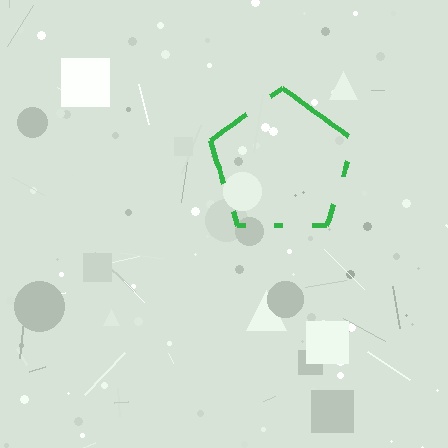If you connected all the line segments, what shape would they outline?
They would outline a pentagon.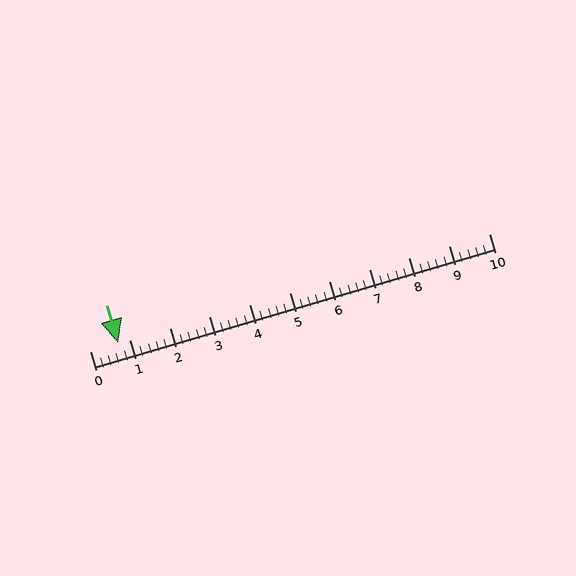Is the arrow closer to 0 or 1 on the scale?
The arrow is closer to 1.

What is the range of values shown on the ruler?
The ruler shows values from 0 to 10.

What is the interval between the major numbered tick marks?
The major tick marks are spaced 1 units apart.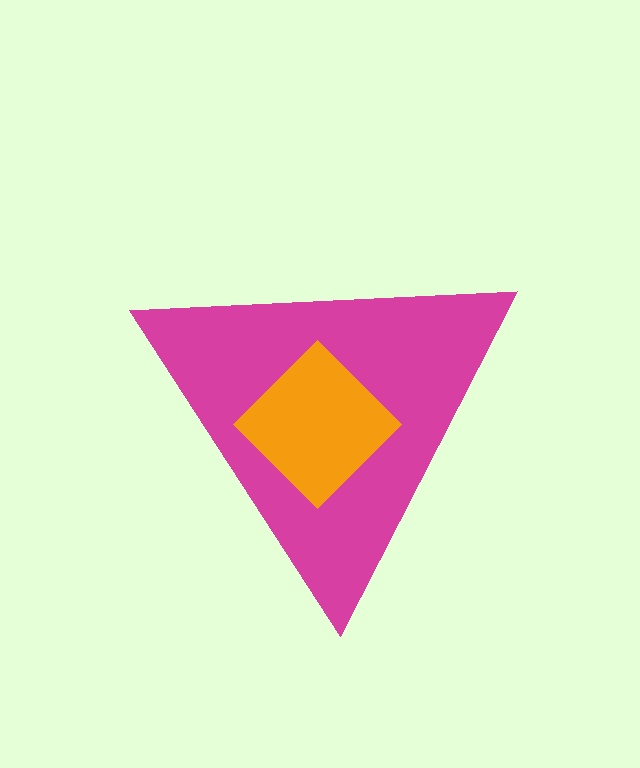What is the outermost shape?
The magenta triangle.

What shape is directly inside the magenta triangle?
The orange diamond.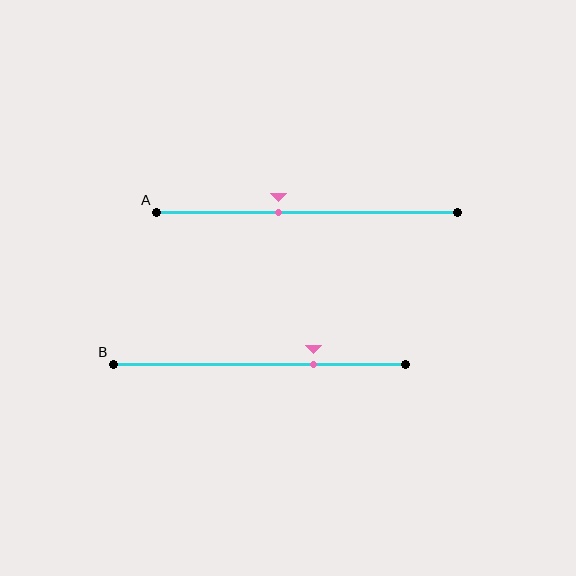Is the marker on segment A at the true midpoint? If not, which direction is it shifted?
No, the marker on segment A is shifted to the left by about 10% of the segment length.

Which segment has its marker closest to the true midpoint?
Segment A has its marker closest to the true midpoint.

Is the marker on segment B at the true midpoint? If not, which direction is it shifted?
No, the marker on segment B is shifted to the right by about 18% of the segment length.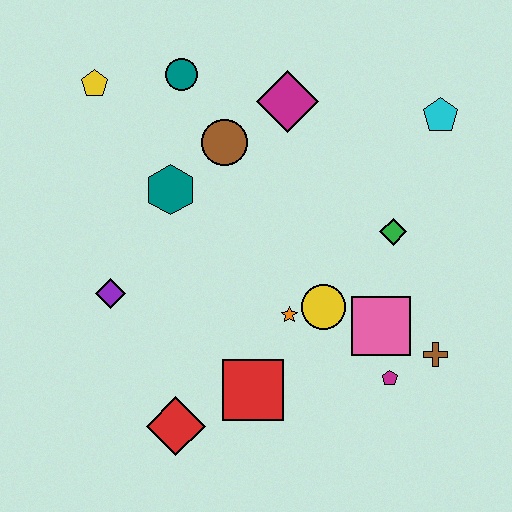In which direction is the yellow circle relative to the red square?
The yellow circle is above the red square.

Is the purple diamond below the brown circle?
Yes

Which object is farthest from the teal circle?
The brown cross is farthest from the teal circle.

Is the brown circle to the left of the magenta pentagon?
Yes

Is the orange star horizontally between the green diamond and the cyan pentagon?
No